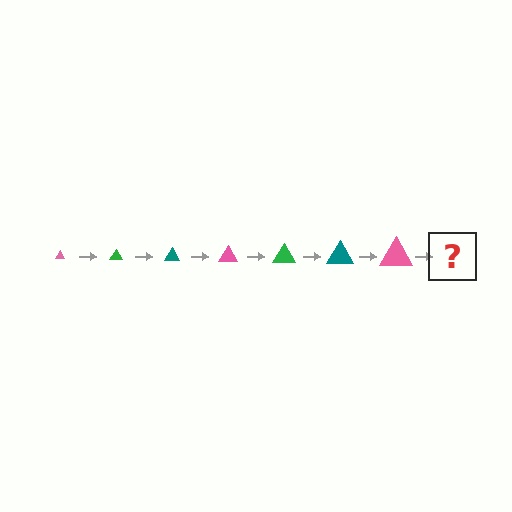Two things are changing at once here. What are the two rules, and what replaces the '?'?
The two rules are that the triangle grows larger each step and the color cycles through pink, green, and teal. The '?' should be a green triangle, larger than the previous one.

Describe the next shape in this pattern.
It should be a green triangle, larger than the previous one.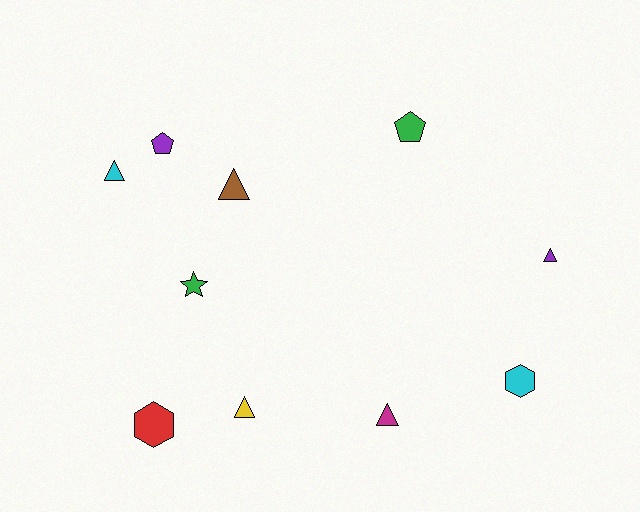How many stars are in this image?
There is 1 star.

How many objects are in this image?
There are 10 objects.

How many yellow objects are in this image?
There is 1 yellow object.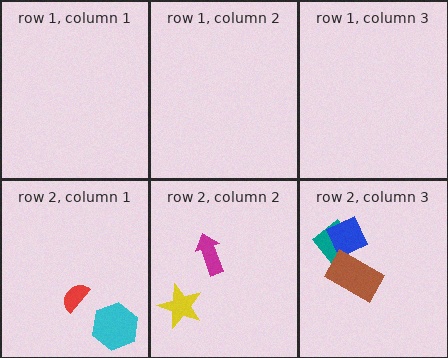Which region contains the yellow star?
The row 2, column 2 region.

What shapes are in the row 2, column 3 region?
The teal diamond, the blue square, the brown rectangle.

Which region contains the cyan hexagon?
The row 2, column 1 region.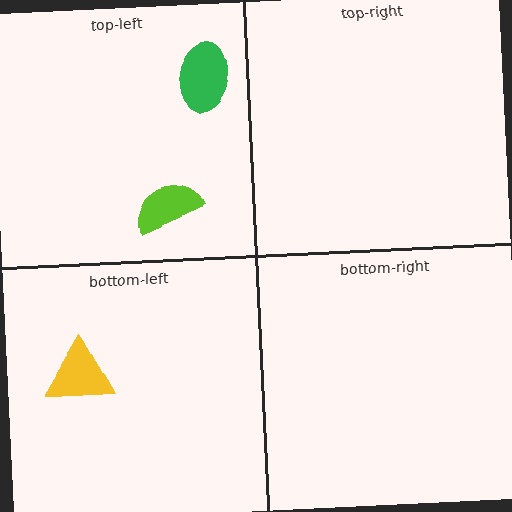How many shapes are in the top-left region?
2.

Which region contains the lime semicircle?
The top-left region.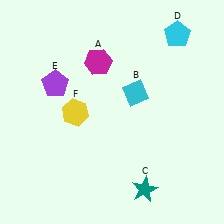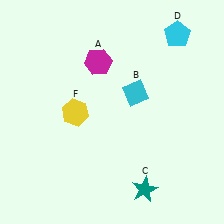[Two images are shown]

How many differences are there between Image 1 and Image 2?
There is 1 difference between the two images.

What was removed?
The purple pentagon (E) was removed in Image 2.